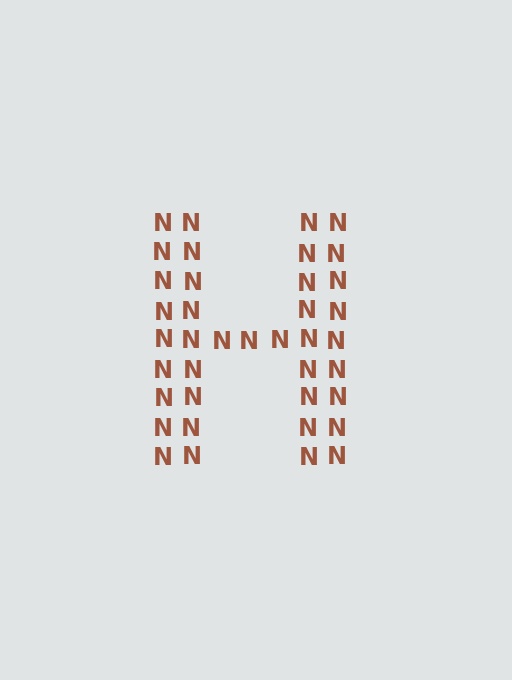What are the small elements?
The small elements are letter N's.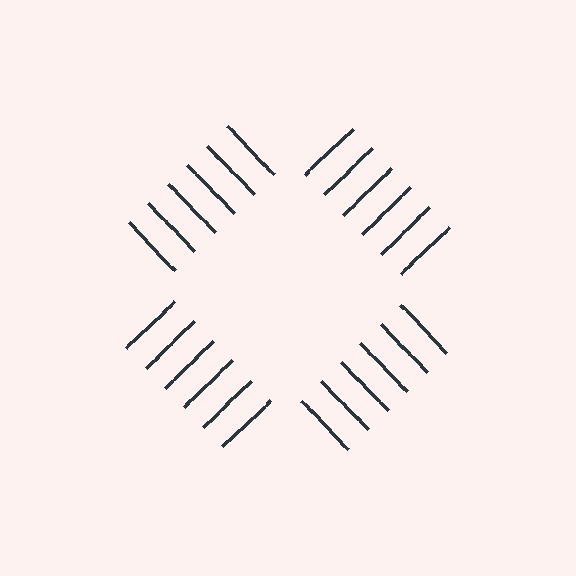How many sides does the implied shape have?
4 sides — the line-ends trace a square.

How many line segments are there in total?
24 — 6 along each of the 4 edges.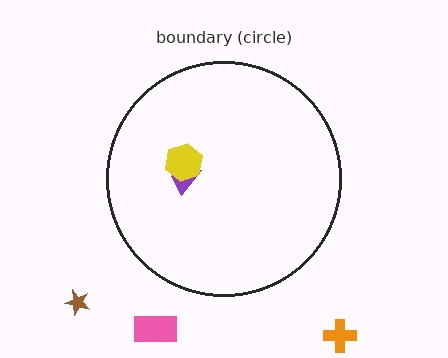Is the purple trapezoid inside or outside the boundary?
Inside.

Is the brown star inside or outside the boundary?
Outside.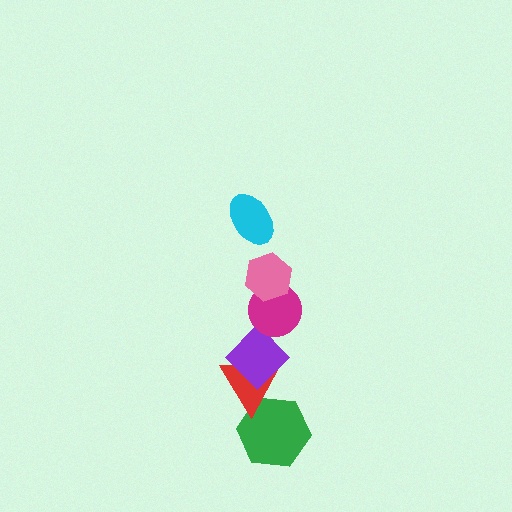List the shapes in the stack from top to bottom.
From top to bottom: the cyan ellipse, the pink hexagon, the magenta circle, the purple diamond, the red triangle, the green hexagon.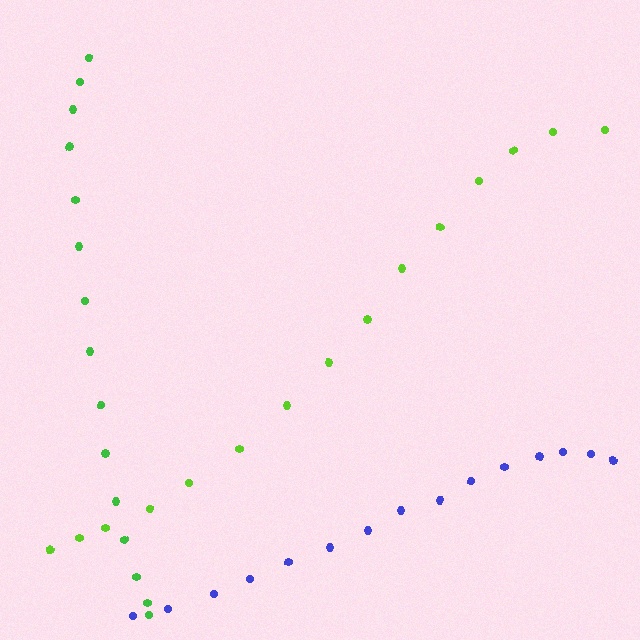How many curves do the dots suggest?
There are 3 distinct paths.